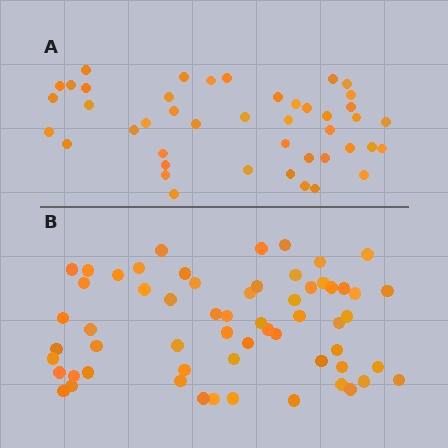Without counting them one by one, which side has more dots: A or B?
Region B (the bottom region) has more dots.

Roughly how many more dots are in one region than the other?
Region B has approximately 15 more dots than region A.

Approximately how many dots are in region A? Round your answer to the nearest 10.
About 40 dots. (The exact count is 44, which rounds to 40.)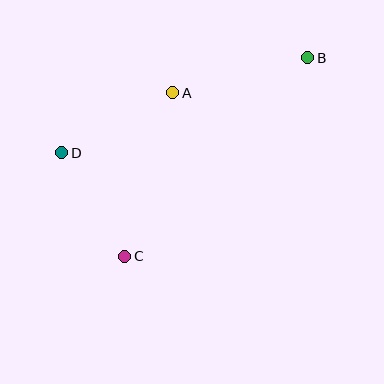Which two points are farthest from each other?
Points B and C are farthest from each other.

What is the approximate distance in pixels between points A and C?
The distance between A and C is approximately 171 pixels.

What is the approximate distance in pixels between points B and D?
The distance between B and D is approximately 264 pixels.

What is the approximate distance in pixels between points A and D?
The distance between A and D is approximately 126 pixels.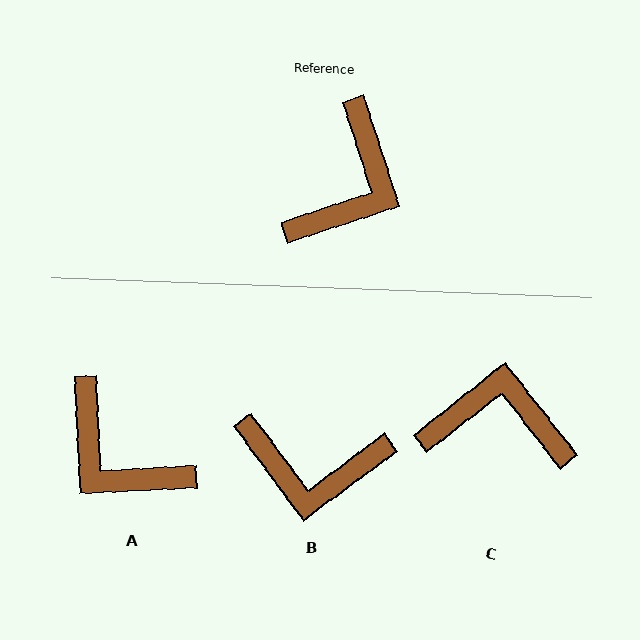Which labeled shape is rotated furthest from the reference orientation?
C, about 110 degrees away.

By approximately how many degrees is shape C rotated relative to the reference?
Approximately 110 degrees counter-clockwise.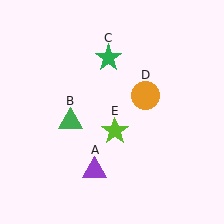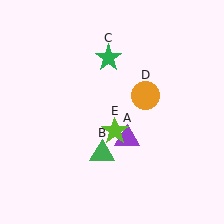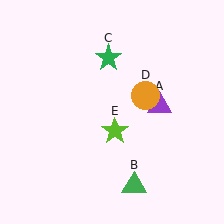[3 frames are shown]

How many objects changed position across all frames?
2 objects changed position: purple triangle (object A), green triangle (object B).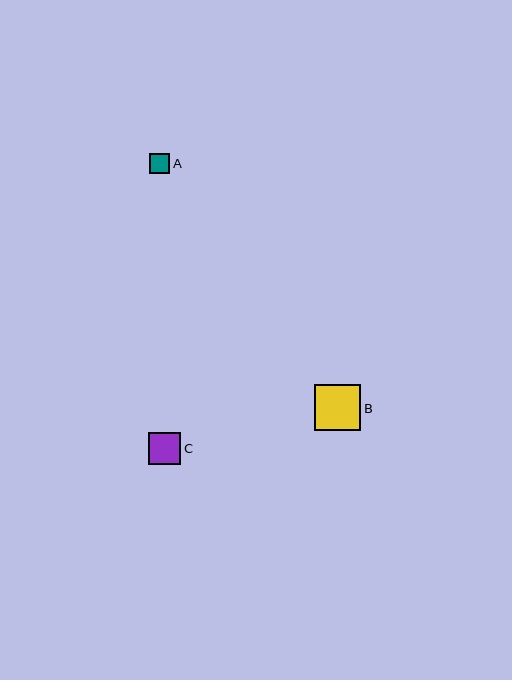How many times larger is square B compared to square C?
Square B is approximately 1.4 times the size of square C.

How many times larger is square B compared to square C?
Square B is approximately 1.4 times the size of square C.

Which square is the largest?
Square B is the largest with a size of approximately 46 pixels.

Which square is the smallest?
Square A is the smallest with a size of approximately 20 pixels.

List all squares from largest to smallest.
From largest to smallest: B, C, A.